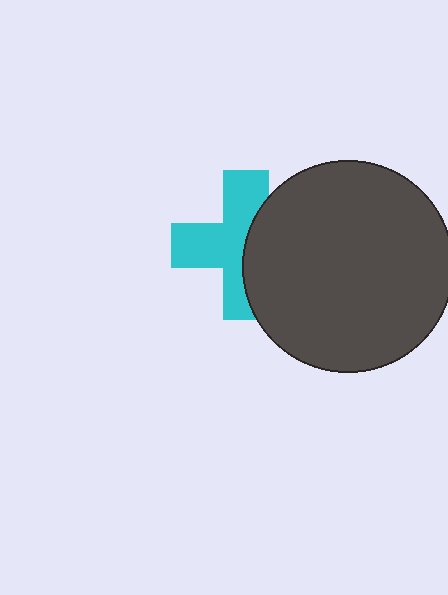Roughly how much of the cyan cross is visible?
About half of it is visible (roughly 58%).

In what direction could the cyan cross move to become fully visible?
The cyan cross could move left. That would shift it out from behind the dark gray circle entirely.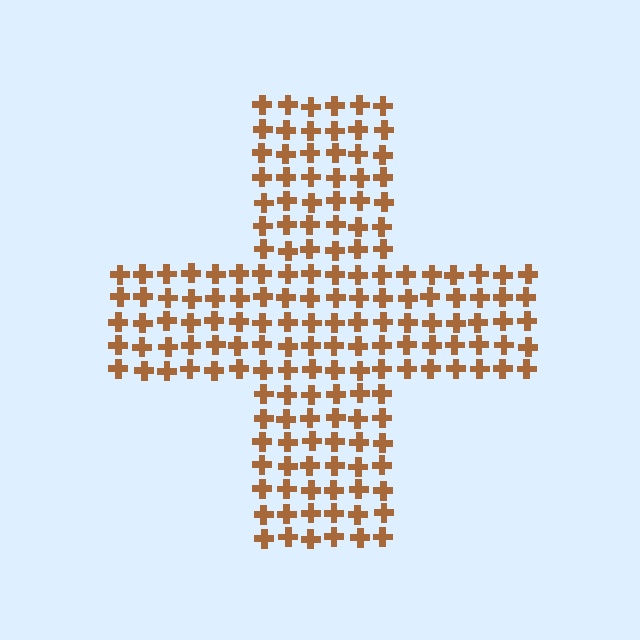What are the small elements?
The small elements are crosses.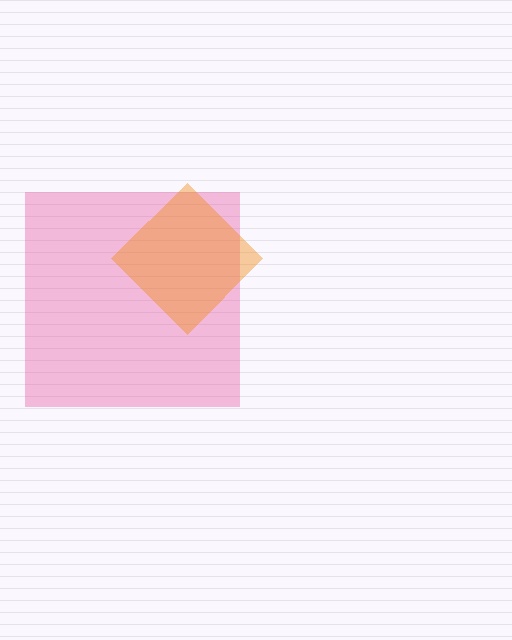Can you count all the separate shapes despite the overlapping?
Yes, there are 2 separate shapes.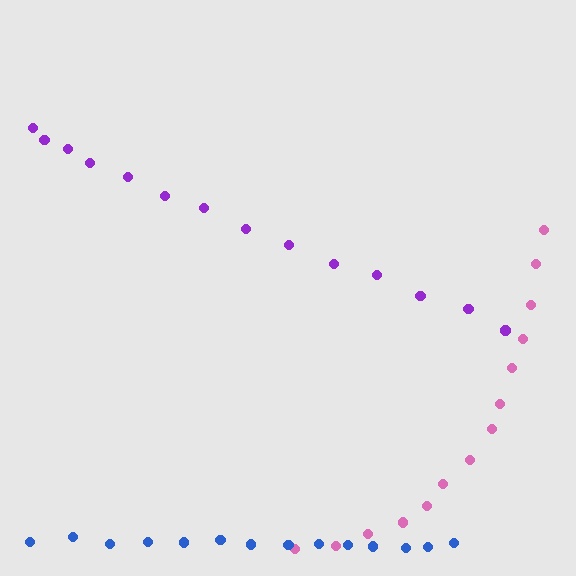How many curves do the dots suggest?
There are 3 distinct paths.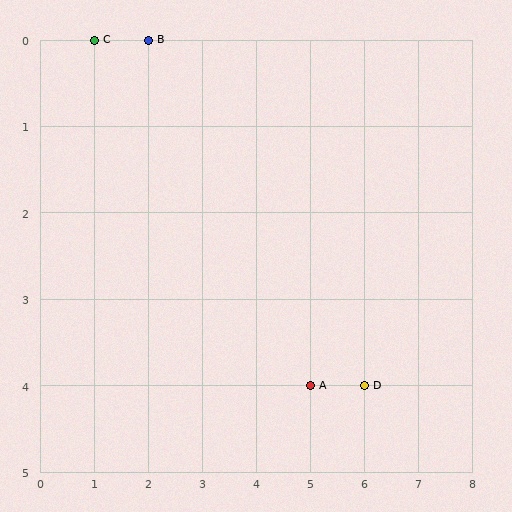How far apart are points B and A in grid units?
Points B and A are 3 columns and 4 rows apart (about 5.0 grid units diagonally).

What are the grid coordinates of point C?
Point C is at grid coordinates (1, 0).